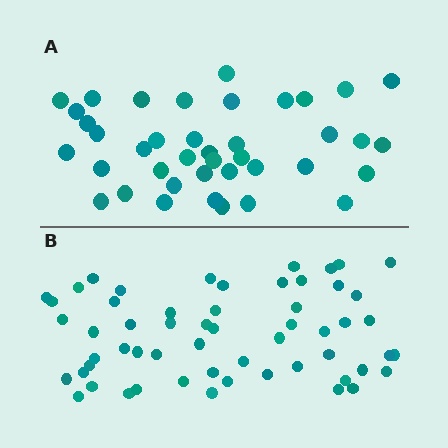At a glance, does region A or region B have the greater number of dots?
Region B (the bottom region) has more dots.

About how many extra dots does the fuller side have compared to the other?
Region B has approximately 15 more dots than region A.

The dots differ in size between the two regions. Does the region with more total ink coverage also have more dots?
No. Region A has more total ink coverage because its dots are larger, but region B actually contains more individual dots. Total area can be misleading — the number of items is what matters here.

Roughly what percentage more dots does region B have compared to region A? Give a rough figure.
About 40% more.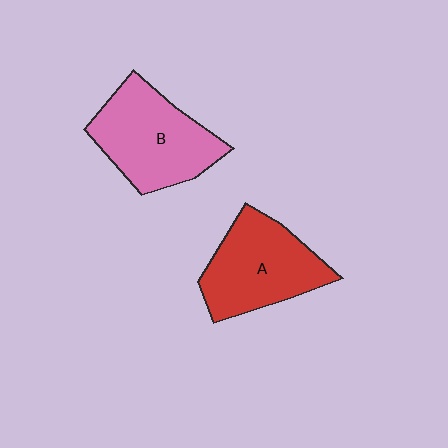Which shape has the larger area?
Shape B (pink).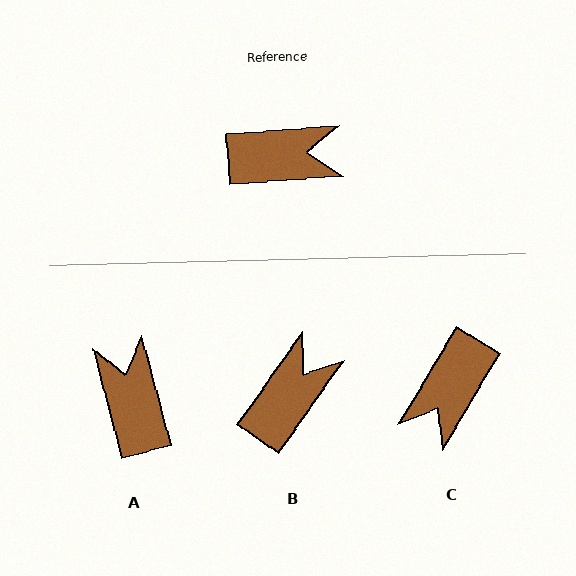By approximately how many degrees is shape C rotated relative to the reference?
Approximately 125 degrees clockwise.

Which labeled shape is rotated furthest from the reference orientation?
C, about 125 degrees away.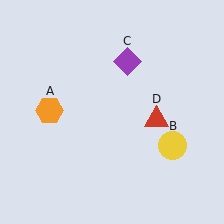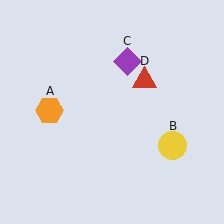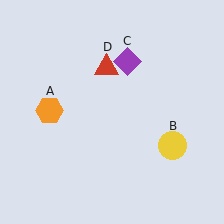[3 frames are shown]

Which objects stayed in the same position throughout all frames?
Orange hexagon (object A) and yellow circle (object B) and purple diamond (object C) remained stationary.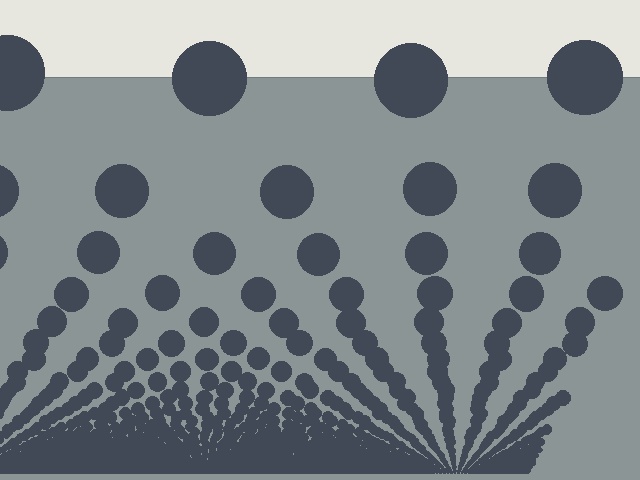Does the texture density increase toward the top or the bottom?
Density increases toward the bottom.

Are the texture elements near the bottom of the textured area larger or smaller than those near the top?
Smaller. The gradient is inverted — elements near the bottom are smaller and denser.